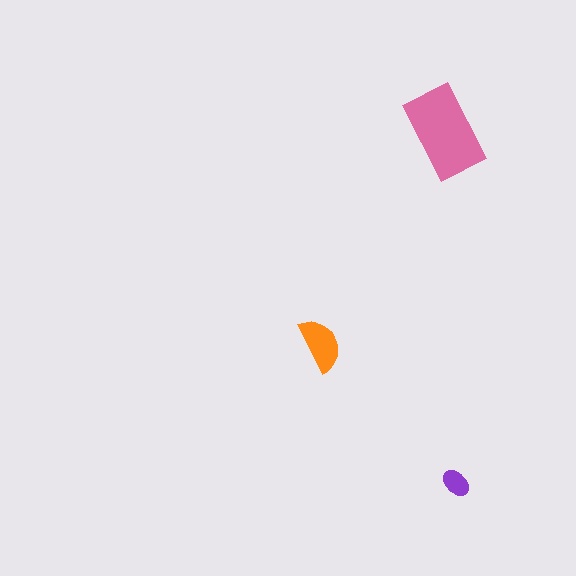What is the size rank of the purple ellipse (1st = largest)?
3rd.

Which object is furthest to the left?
The orange semicircle is leftmost.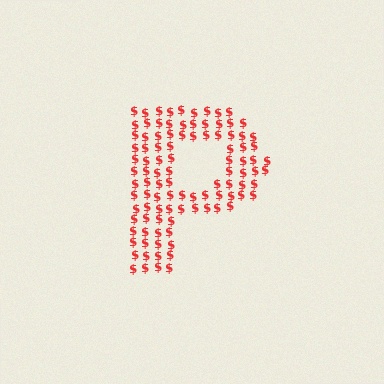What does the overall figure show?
The overall figure shows the letter P.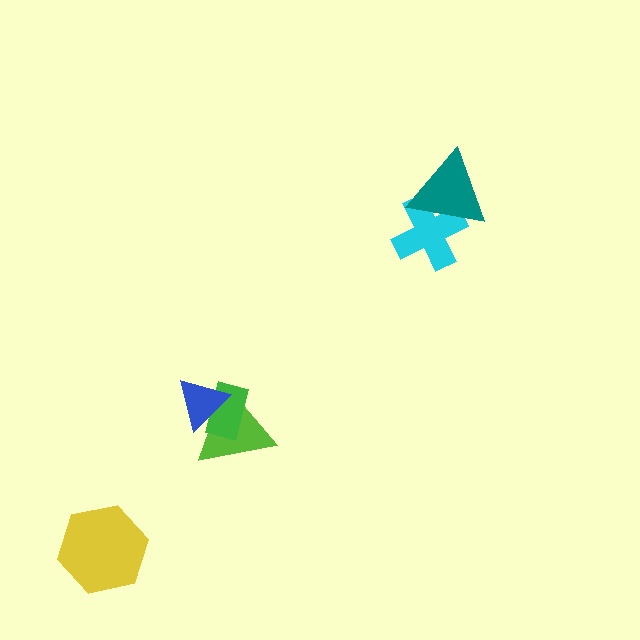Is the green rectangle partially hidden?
Yes, it is partially covered by another shape.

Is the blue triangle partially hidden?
No, no other shape covers it.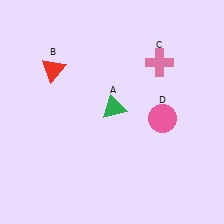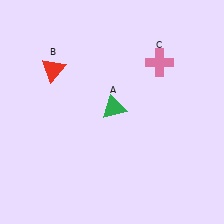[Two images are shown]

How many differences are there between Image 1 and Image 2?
There is 1 difference between the two images.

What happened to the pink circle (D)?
The pink circle (D) was removed in Image 2. It was in the bottom-right area of Image 1.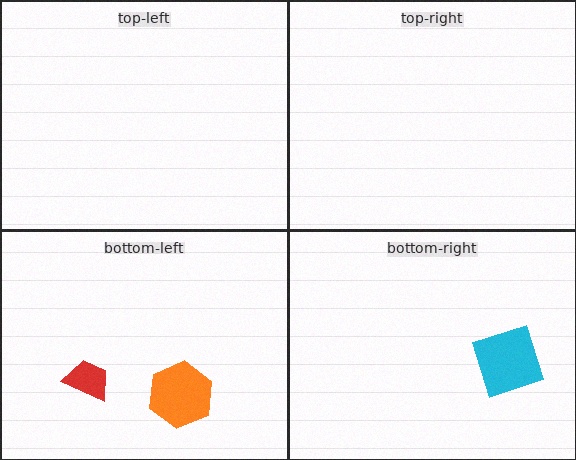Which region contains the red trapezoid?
The bottom-left region.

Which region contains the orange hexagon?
The bottom-left region.